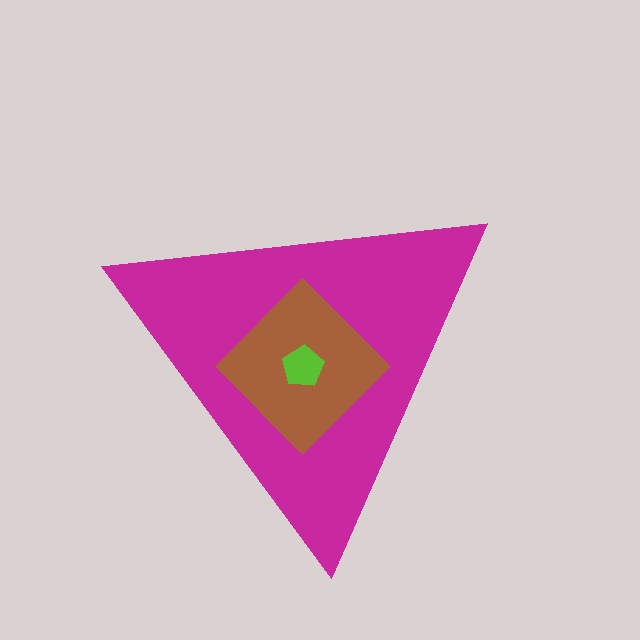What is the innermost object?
The lime pentagon.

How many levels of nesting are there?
3.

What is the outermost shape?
The magenta triangle.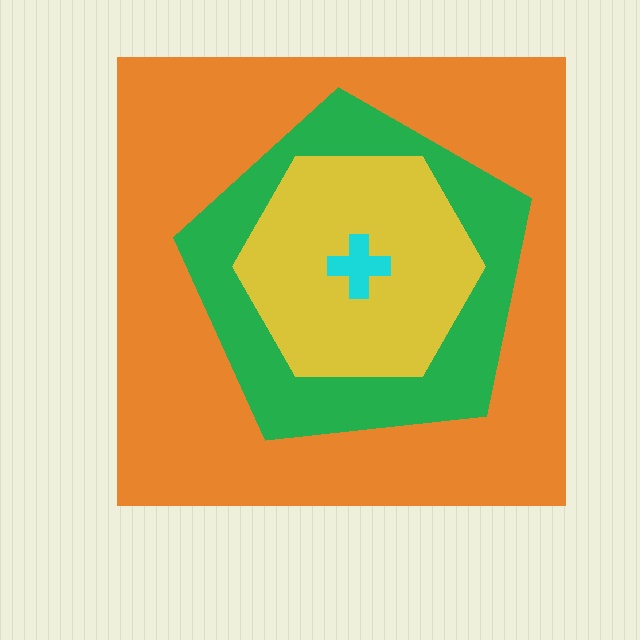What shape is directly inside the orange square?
The green pentagon.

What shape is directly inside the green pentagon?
The yellow hexagon.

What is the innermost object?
The cyan cross.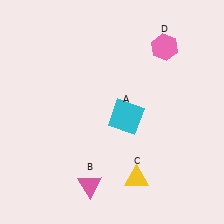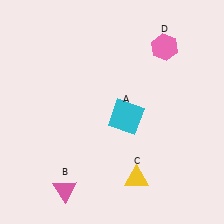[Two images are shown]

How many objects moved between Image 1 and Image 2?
1 object moved between the two images.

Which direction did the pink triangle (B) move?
The pink triangle (B) moved left.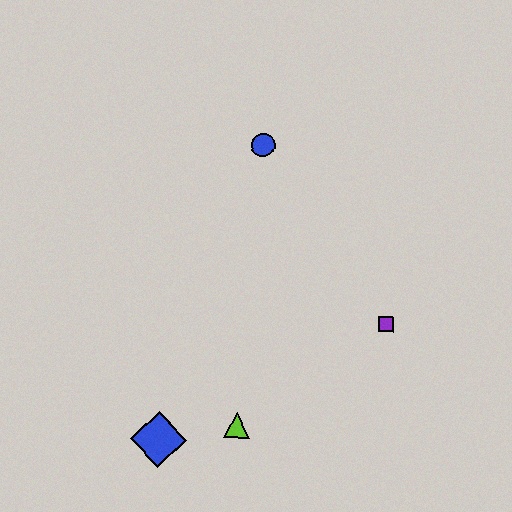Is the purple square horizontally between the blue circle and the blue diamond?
No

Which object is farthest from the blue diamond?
The blue circle is farthest from the blue diamond.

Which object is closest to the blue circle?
The purple square is closest to the blue circle.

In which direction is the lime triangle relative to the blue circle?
The lime triangle is below the blue circle.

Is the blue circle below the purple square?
No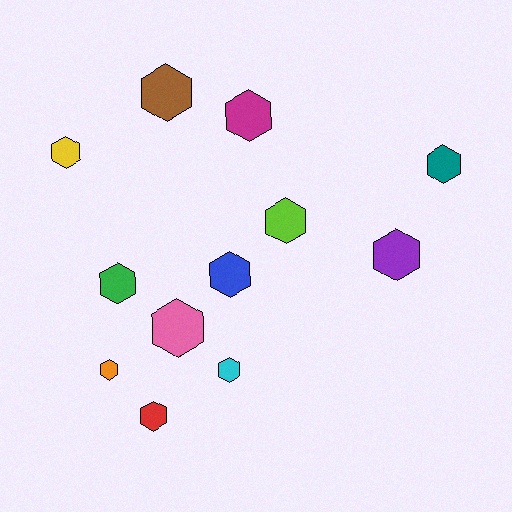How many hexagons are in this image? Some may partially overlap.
There are 12 hexagons.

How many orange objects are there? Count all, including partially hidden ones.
There is 1 orange object.